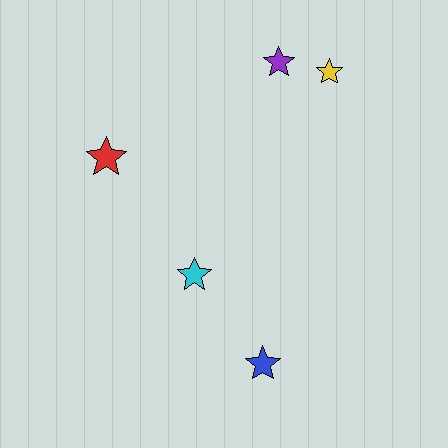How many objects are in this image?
There are 5 objects.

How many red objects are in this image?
There is 1 red object.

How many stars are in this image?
There are 5 stars.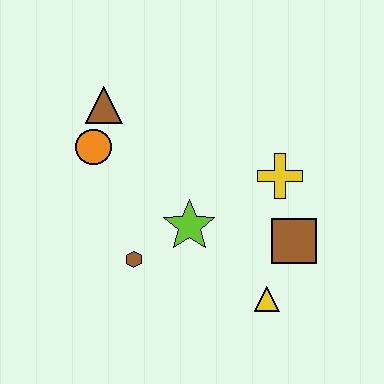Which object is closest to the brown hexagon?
The lime star is closest to the brown hexagon.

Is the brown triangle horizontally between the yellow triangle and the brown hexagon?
No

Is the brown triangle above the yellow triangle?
Yes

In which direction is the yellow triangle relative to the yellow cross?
The yellow triangle is below the yellow cross.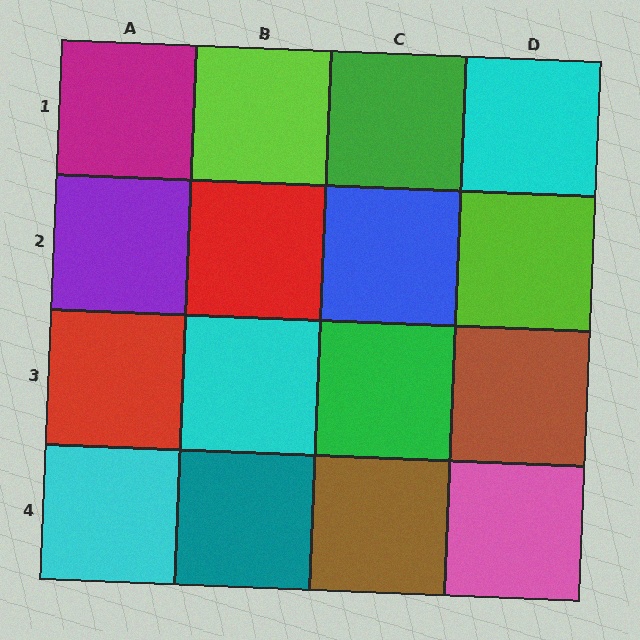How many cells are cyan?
3 cells are cyan.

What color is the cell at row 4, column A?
Cyan.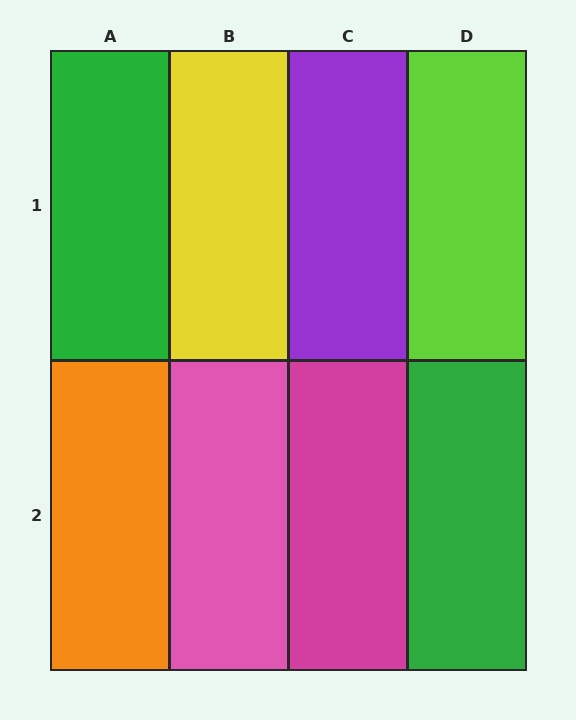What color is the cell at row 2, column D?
Green.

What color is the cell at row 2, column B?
Pink.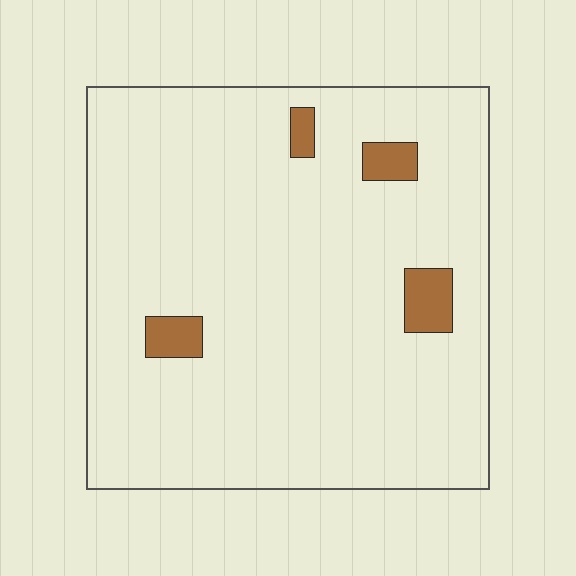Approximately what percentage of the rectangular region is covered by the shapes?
Approximately 5%.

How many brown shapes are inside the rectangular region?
4.